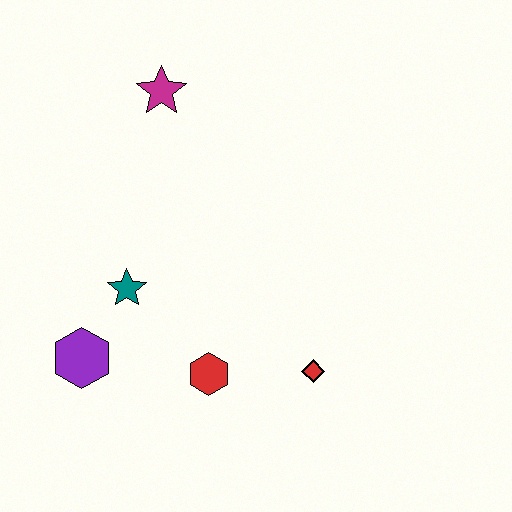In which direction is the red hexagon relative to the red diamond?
The red hexagon is to the left of the red diamond.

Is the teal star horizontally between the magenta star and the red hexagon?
No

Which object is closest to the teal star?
The purple hexagon is closest to the teal star.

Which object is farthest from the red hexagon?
The magenta star is farthest from the red hexagon.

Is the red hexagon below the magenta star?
Yes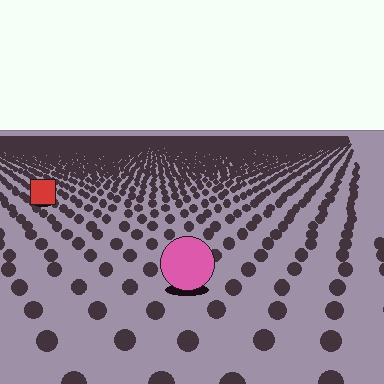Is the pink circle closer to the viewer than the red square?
Yes. The pink circle is closer — you can tell from the texture gradient: the ground texture is coarser near it.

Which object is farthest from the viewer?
The red square is farthest from the viewer. It appears smaller and the ground texture around it is denser.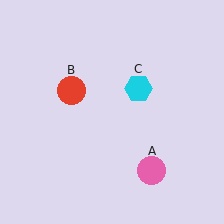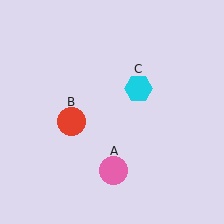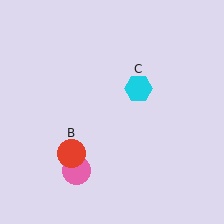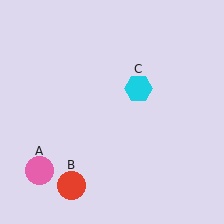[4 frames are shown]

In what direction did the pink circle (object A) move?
The pink circle (object A) moved left.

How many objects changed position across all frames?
2 objects changed position: pink circle (object A), red circle (object B).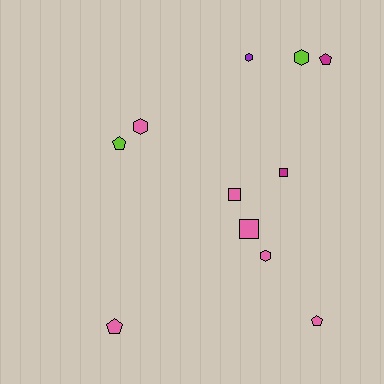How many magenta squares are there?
There is 1 magenta square.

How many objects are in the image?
There are 11 objects.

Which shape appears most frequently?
Pentagon, with 4 objects.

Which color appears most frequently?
Pink, with 6 objects.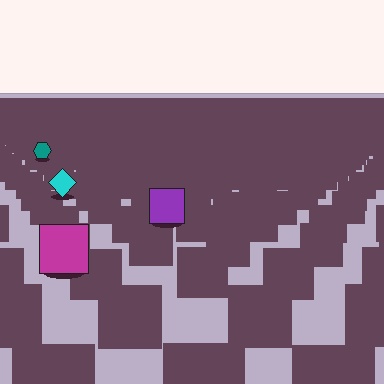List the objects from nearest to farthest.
From nearest to farthest: the magenta square, the purple square, the cyan diamond, the teal hexagon.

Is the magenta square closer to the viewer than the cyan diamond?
Yes. The magenta square is closer — you can tell from the texture gradient: the ground texture is coarser near it.